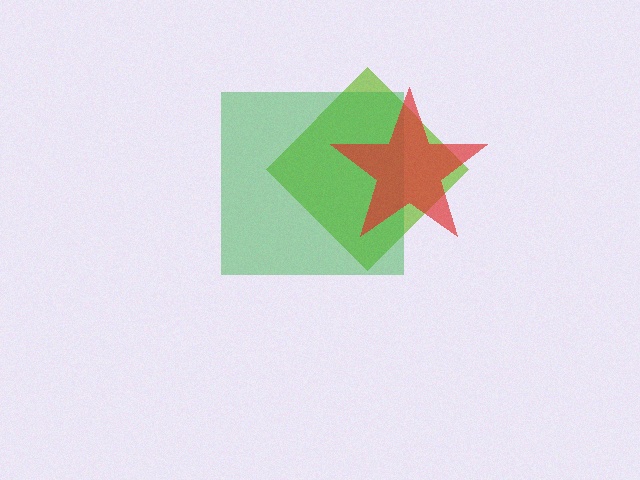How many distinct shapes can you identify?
There are 3 distinct shapes: a lime diamond, a green square, a red star.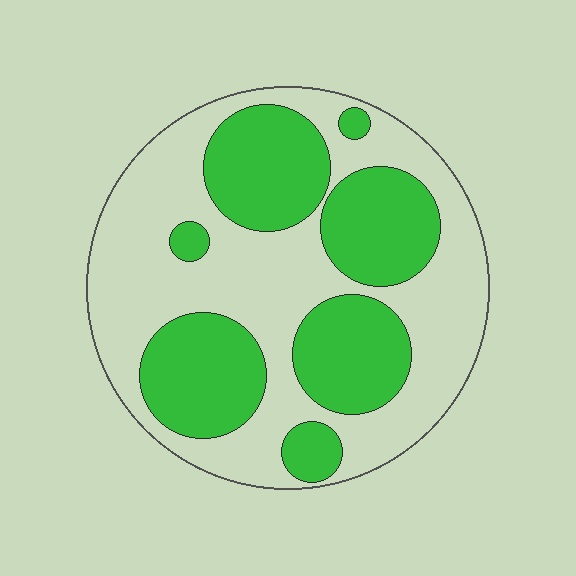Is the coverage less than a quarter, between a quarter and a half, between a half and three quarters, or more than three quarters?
Between a quarter and a half.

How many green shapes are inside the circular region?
7.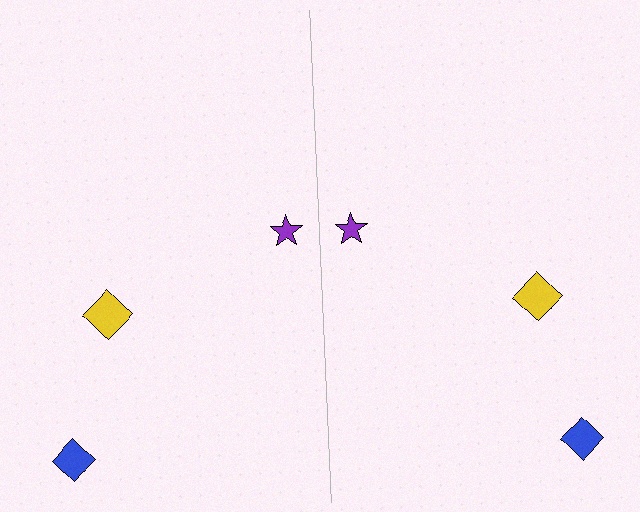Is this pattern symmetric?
Yes, this pattern has bilateral (reflection) symmetry.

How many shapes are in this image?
There are 6 shapes in this image.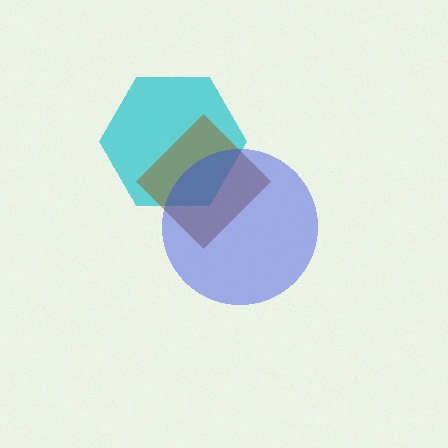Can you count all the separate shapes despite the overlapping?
Yes, there are 3 separate shapes.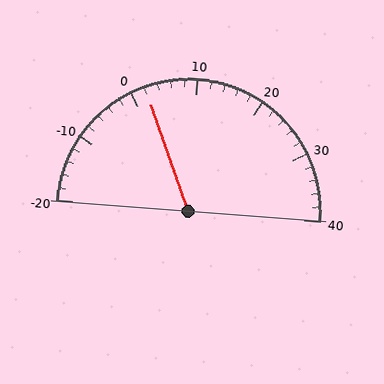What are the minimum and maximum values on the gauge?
The gauge ranges from -20 to 40.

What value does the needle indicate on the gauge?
The needle indicates approximately 2.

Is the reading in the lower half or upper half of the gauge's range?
The reading is in the lower half of the range (-20 to 40).